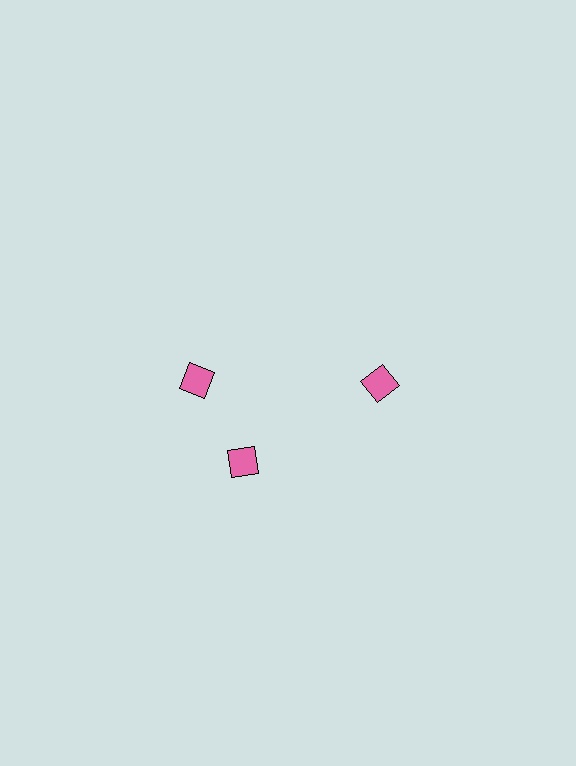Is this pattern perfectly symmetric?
No. The 3 pink diamonds are arranged in a ring, but one element near the 11 o'clock position is rotated out of alignment along the ring, breaking the 3-fold rotational symmetry.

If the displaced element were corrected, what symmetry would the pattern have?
It would have 3-fold rotational symmetry — the pattern would map onto itself every 120 degrees.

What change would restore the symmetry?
The symmetry would be restored by rotating it back into even spacing with its neighbors so that all 3 diamonds sit at equal angles and equal distance from the center.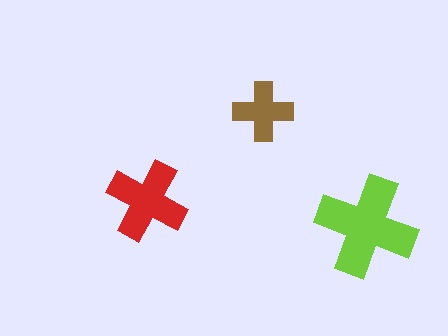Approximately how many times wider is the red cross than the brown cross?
About 1.5 times wider.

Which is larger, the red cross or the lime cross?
The lime one.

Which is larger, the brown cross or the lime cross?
The lime one.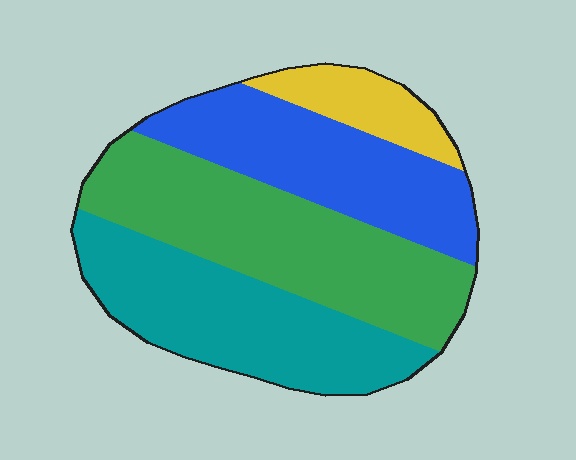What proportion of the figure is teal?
Teal takes up about one third (1/3) of the figure.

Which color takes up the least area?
Yellow, at roughly 10%.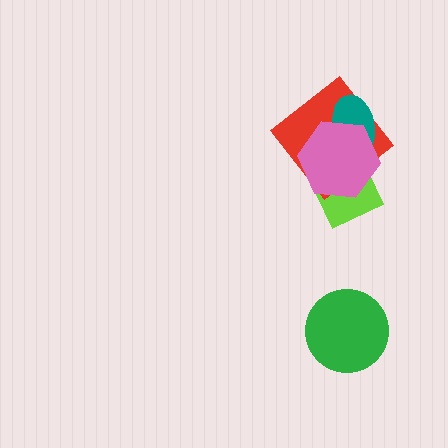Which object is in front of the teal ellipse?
The pink hexagon is in front of the teal ellipse.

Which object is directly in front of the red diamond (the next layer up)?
The teal ellipse is directly in front of the red diamond.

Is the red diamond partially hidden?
Yes, it is partially covered by another shape.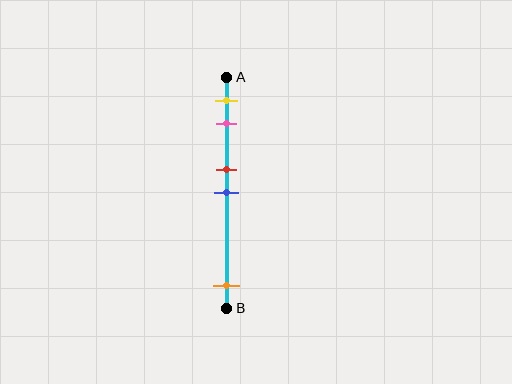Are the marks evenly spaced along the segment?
No, the marks are not evenly spaced.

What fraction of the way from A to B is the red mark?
The red mark is approximately 40% (0.4) of the way from A to B.